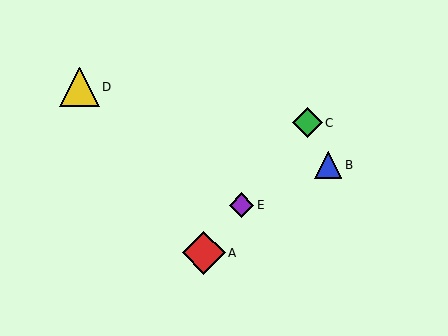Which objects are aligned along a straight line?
Objects A, C, E are aligned along a straight line.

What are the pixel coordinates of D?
Object D is at (79, 87).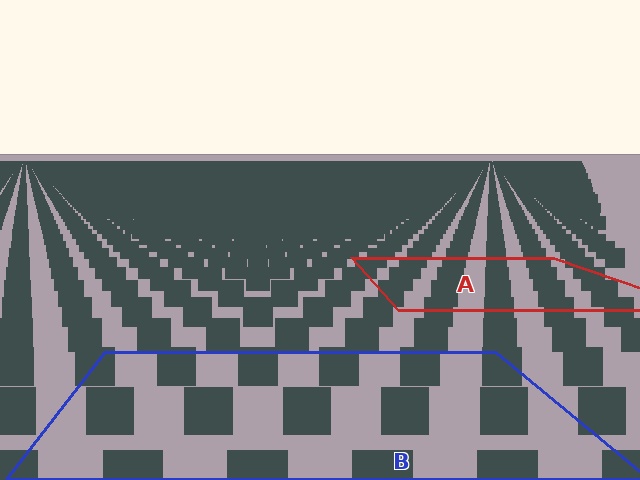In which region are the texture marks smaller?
The texture marks are smaller in region A, because it is farther away.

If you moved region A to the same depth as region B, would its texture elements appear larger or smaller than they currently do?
They would appear larger. At a closer depth, the same texture elements are projected at a bigger on-screen size.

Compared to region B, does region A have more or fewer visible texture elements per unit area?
Region A has more texture elements per unit area — they are packed more densely because it is farther away.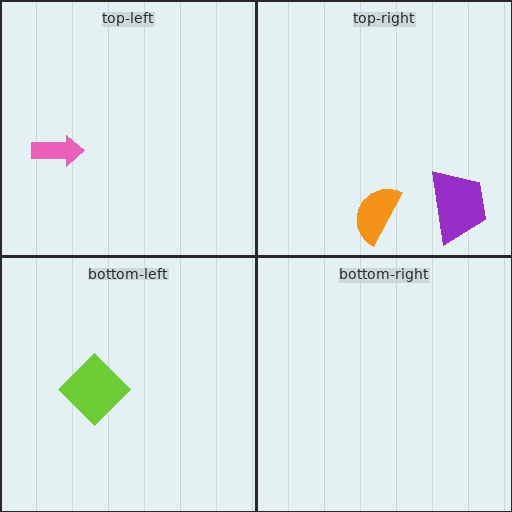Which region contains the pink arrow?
The top-left region.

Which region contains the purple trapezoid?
The top-right region.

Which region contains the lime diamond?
The bottom-left region.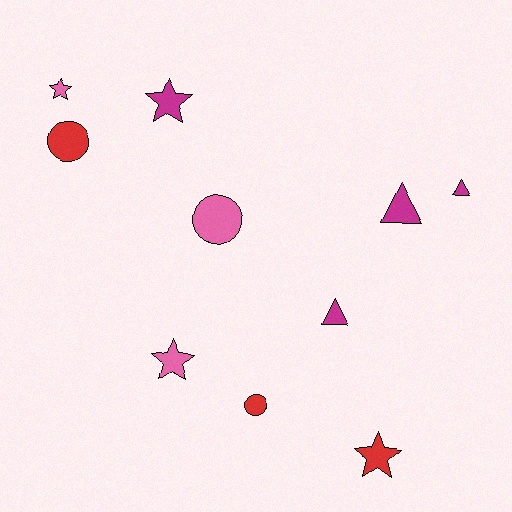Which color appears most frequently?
Magenta, with 4 objects.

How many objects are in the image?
There are 10 objects.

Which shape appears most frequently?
Star, with 4 objects.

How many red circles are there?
There are 2 red circles.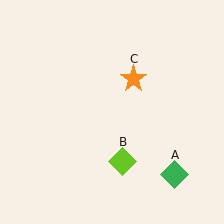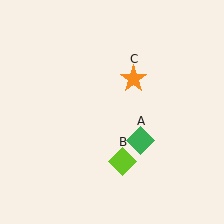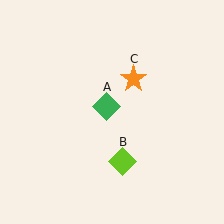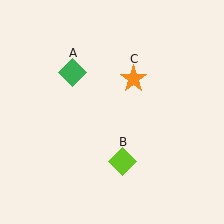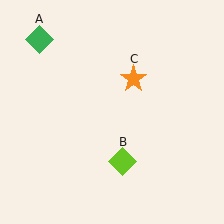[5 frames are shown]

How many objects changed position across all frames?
1 object changed position: green diamond (object A).